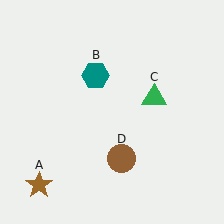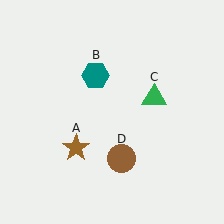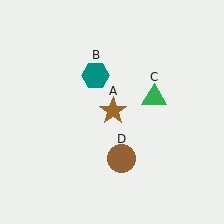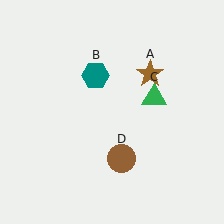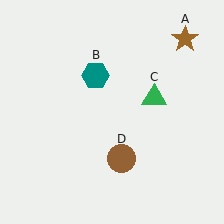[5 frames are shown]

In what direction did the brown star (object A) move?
The brown star (object A) moved up and to the right.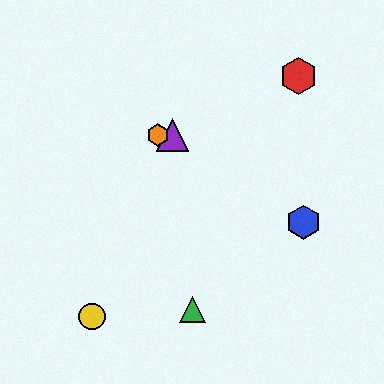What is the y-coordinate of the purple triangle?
The purple triangle is at y≈135.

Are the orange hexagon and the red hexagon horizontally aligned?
No, the orange hexagon is at y≈135 and the red hexagon is at y≈76.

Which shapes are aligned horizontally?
The purple triangle, the orange hexagon are aligned horizontally.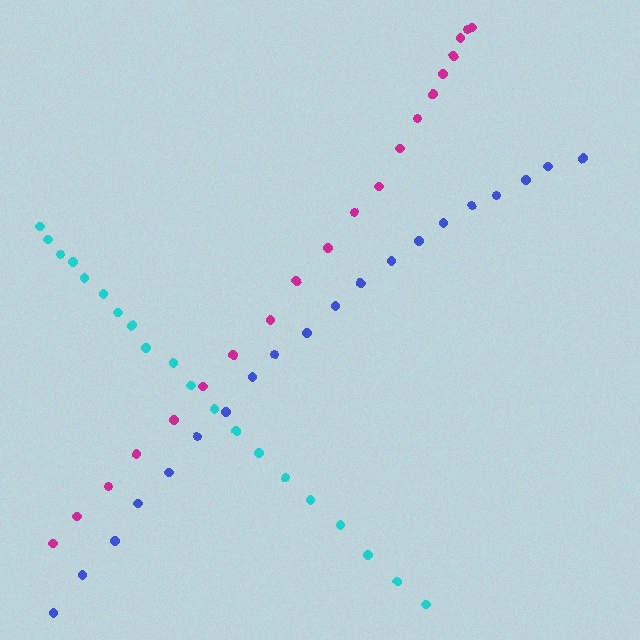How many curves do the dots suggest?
There are 3 distinct paths.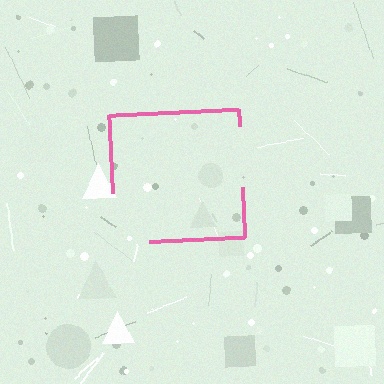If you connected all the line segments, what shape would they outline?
They would outline a square.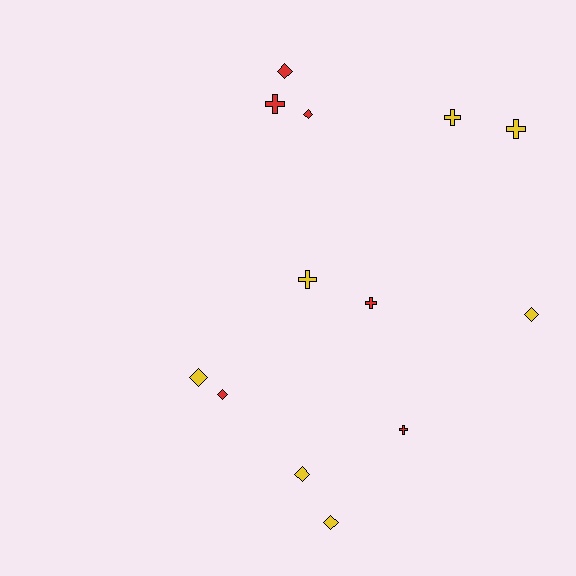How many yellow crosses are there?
There are 3 yellow crosses.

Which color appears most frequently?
Yellow, with 7 objects.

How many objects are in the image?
There are 13 objects.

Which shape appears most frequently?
Diamond, with 7 objects.